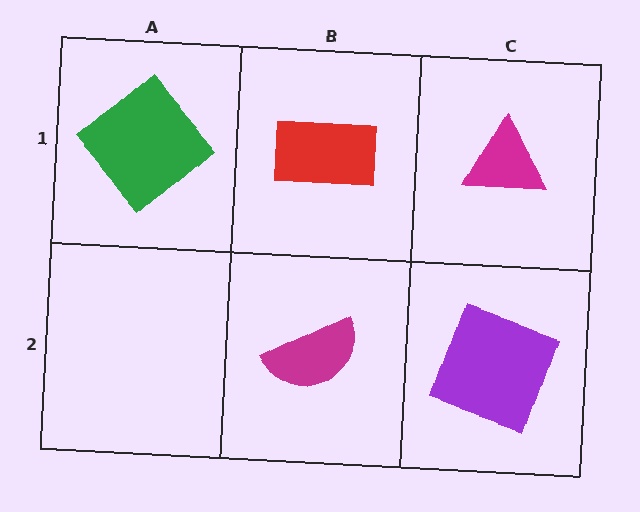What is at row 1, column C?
A magenta triangle.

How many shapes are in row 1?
3 shapes.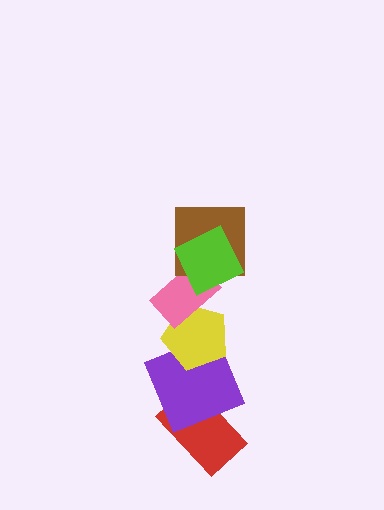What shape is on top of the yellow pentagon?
The pink rectangle is on top of the yellow pentagon.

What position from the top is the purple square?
The purple square is 5th from the top.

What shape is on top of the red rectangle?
The purple square is on top of the red rectangle.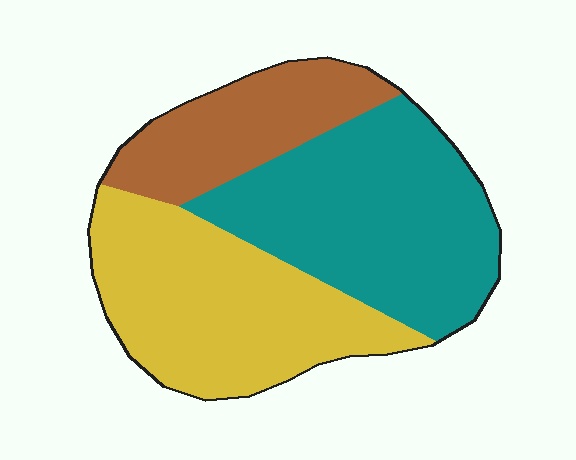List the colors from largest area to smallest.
From largest to smallest: teal, yellow, brown.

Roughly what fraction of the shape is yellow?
Yellow covers 38% of the shape.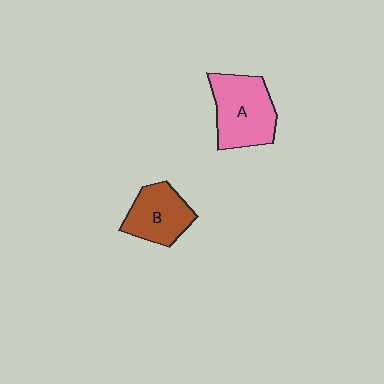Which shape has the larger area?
Shape A (pink).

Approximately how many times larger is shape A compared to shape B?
Approximately 1.3 times.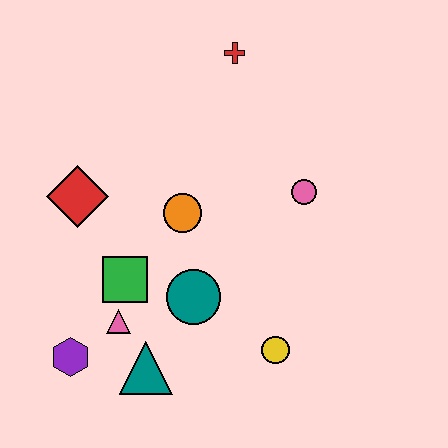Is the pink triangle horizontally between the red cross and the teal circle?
No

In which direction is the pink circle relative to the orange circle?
The pink circle is to the right of the orange circle.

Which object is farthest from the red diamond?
The yellow circle is farthest from the red diamond.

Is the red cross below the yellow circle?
No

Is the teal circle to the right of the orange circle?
Yes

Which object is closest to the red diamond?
The green square is closest to the red diamond.